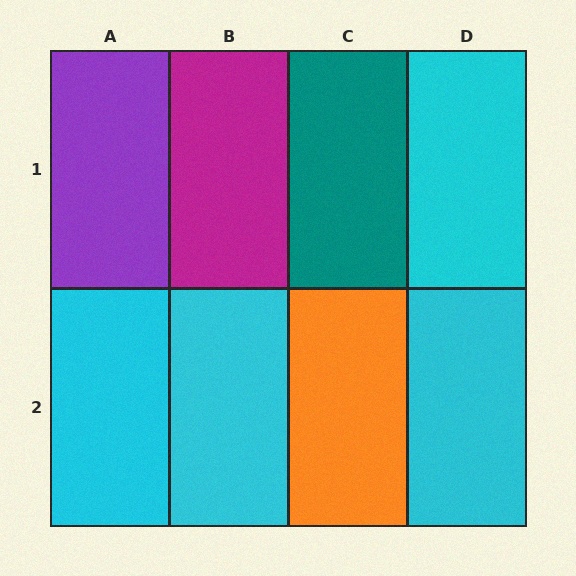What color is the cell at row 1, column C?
Teal.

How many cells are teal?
1 cell is teal.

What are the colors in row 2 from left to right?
Cyan, cyan, orange, cyan.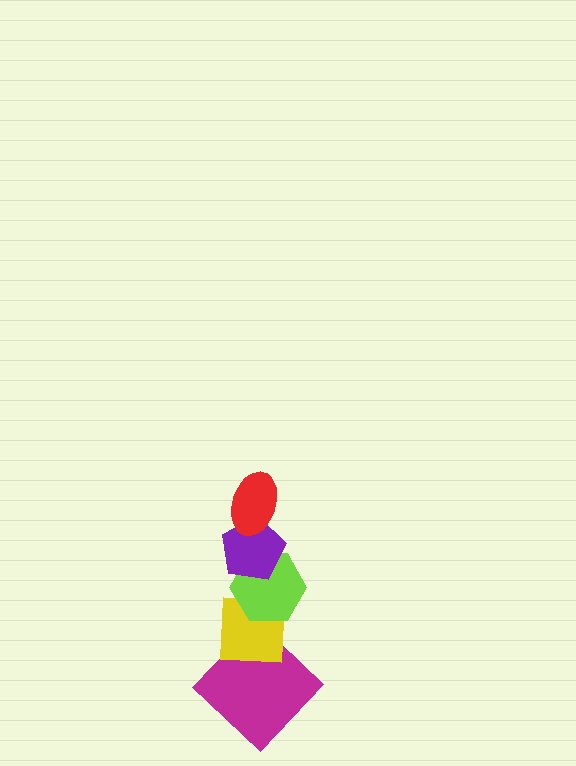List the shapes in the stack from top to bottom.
From top to bottom: the red ellipse, the purple pentagon, the lime hexagon, the yellow square, the magenta diamond.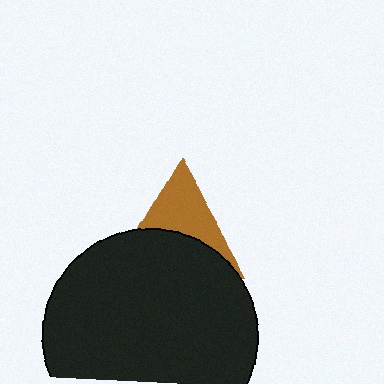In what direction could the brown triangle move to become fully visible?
The brown triangle could move up. That would shift it out from behind the black circle entirely.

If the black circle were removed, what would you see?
You would see the complete brown triangle.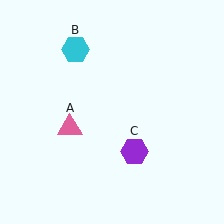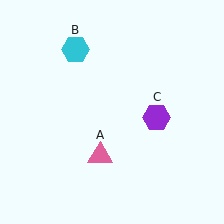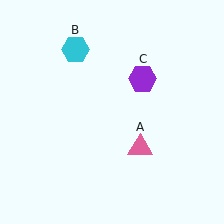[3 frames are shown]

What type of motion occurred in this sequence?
The pink triangle (object A), purple hexagon (object C) rotated counterclockwise around the center of the scene.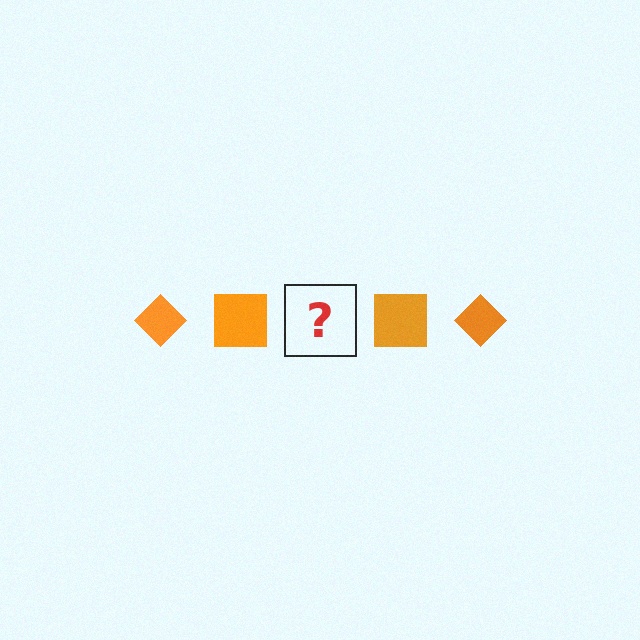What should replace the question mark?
The question mark should be replaced with an orange diamond.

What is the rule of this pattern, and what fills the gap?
The rule is that the pattern cycles through diamond, square shapes in orange. The gap should be filled with an orange diamond.